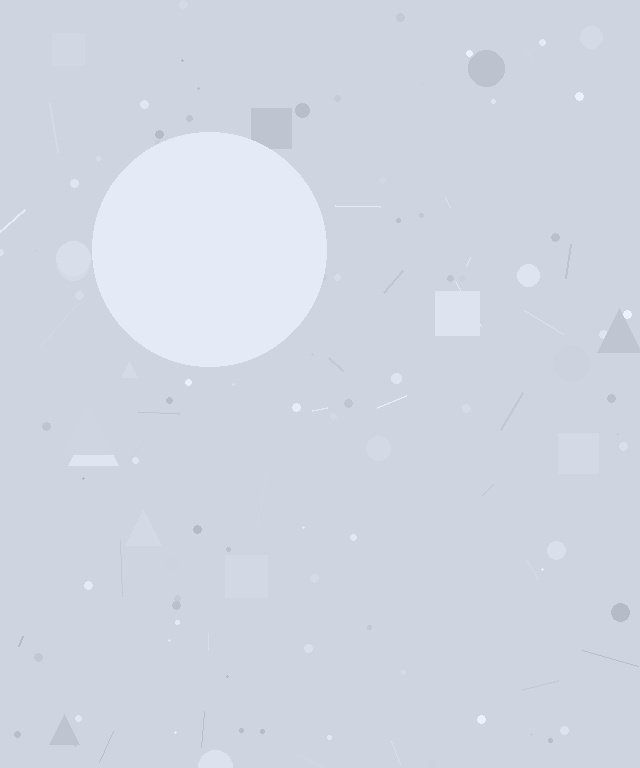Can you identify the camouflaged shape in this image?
The camouflaged shape is a circle.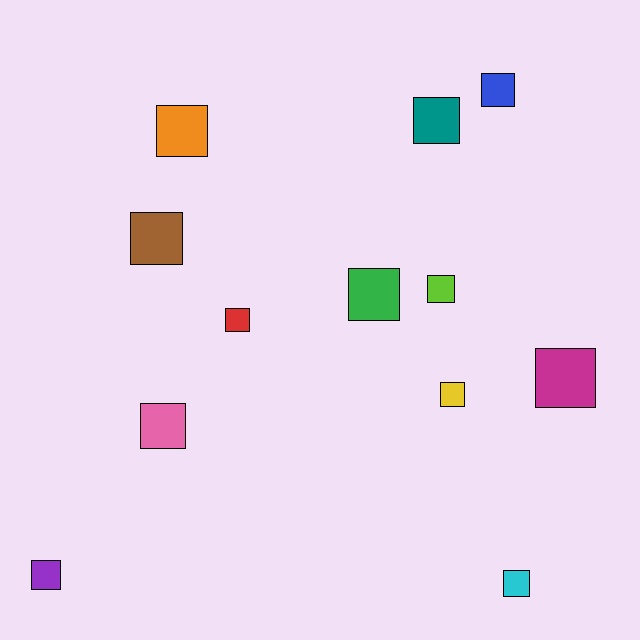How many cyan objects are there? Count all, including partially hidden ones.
There is 1 cyan object.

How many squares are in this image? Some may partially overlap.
There are 12 squares.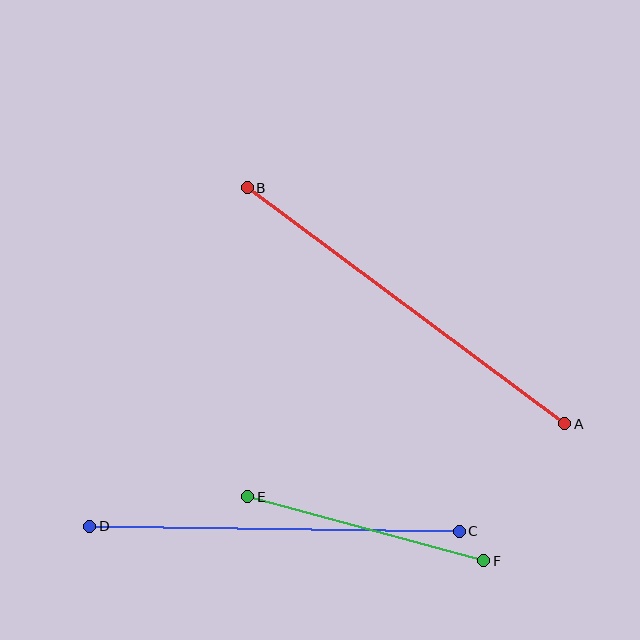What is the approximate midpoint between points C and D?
The midpoint is at approximately (275, 529) pixels.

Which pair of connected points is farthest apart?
Points A and B are farthest apart.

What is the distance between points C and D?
The distance is approximately 369 pixels.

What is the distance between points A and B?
The distance is approximately 396 pixels.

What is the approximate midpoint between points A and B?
The midpoint is at approximately (406, 306) pixels.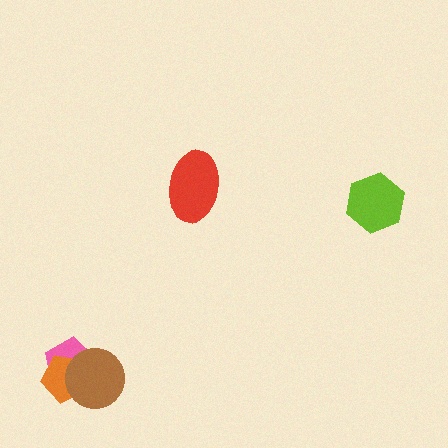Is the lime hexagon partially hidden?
No, no other shape covers it.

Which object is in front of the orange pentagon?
The brown circle is in front of the orange pentagon.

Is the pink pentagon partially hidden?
Yes, it is partially covered by another shape.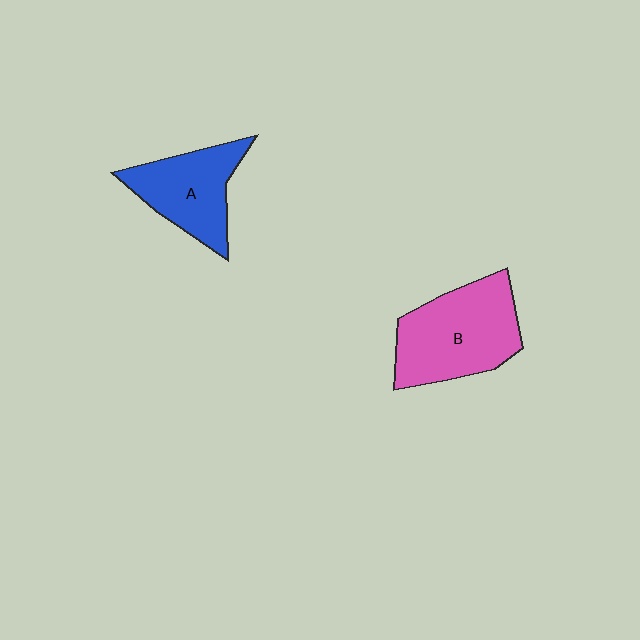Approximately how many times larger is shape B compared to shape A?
Approximately 1.3 times.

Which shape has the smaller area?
Shape A (blue).